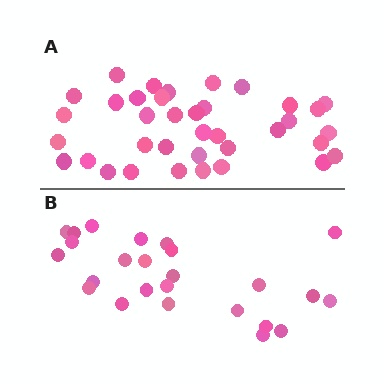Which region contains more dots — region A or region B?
Region A (the top region) has more dots.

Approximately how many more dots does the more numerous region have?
Region A has roughly 12 or so more dots than region B.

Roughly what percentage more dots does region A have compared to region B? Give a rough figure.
About 50% more.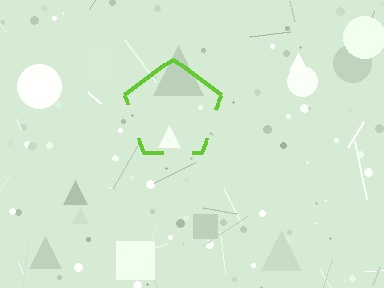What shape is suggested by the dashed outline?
The dashed outline suggests a pentagon.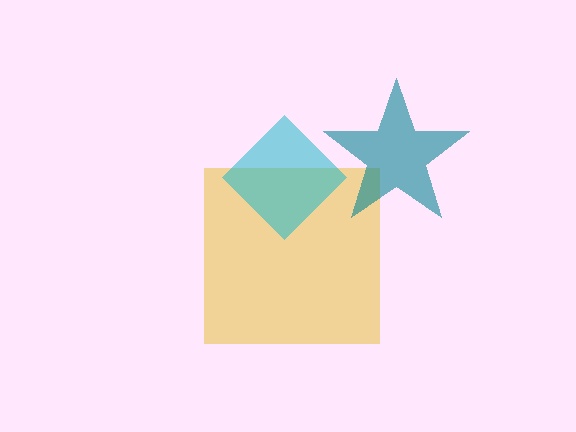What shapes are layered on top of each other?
The layered shapes are: a yellow square, a cyan diamond, a teal star.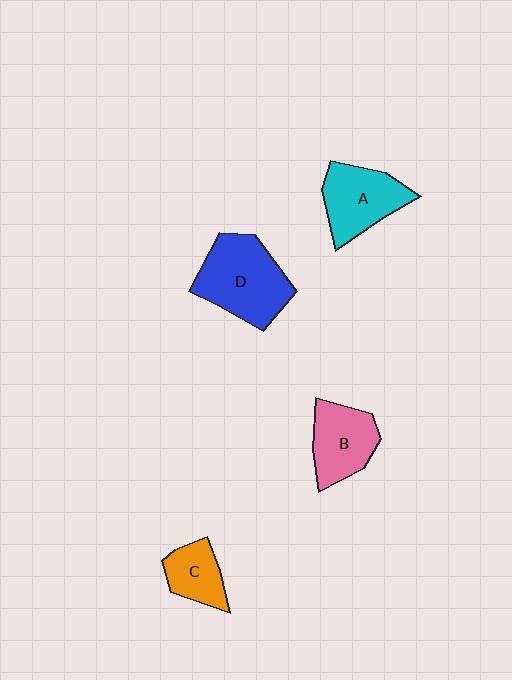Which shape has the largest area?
Shape D (blue).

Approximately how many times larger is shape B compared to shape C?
Approximately 1.4 times.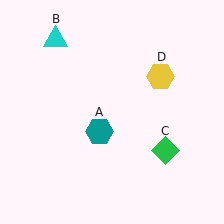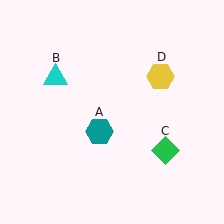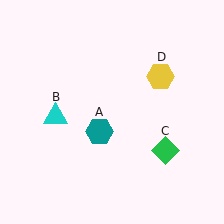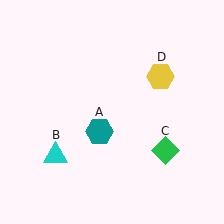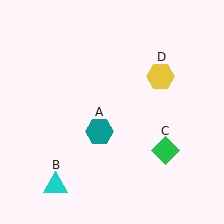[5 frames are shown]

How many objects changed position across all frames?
1 object changed position: cyan triangle (object B).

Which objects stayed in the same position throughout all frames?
Teal hexagon (object A) and green diamond (object C) and yellow hexagon (object D) remained stationary.